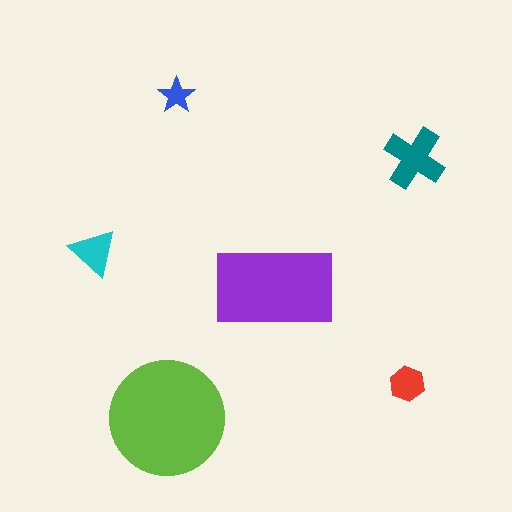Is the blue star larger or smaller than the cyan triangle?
Smaller.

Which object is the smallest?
The blue star.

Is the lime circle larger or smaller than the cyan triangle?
Larger.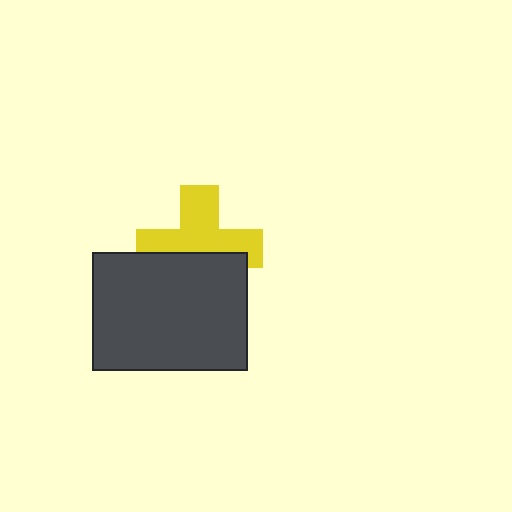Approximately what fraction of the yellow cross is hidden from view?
Roughly 42% of the yellow cross is hidden behind the dark gray rectangle.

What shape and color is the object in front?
The object in front is a dark gray rectangle.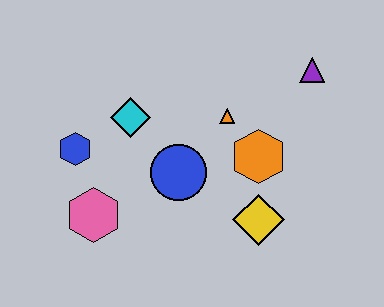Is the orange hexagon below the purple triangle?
Yes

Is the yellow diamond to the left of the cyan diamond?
No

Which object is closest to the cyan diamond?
The blue hexagon is closest to the cyan diamond.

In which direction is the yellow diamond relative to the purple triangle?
The yellow diamond is below the purple triangle.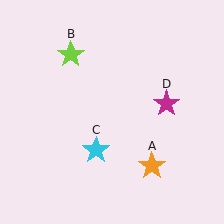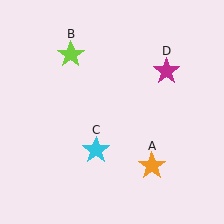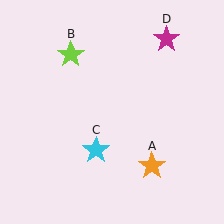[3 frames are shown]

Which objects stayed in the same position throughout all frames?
Orange star (object A) and lime star (object B) and cyan star (object C) remained stationary.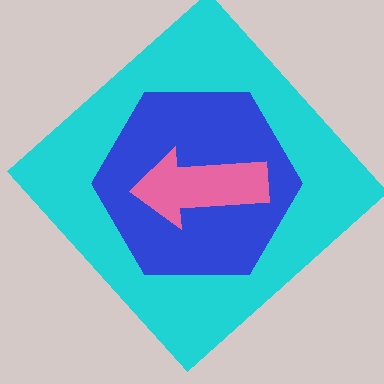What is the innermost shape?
The pink arrow.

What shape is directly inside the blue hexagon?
The pink arrow.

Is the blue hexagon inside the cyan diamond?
Yes.